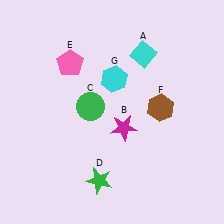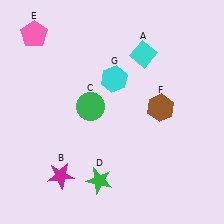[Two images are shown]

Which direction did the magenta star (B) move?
The magenta star (B) moved left.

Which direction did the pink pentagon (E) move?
The pink pentagon (E) moved left.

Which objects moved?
The objects that moved are: the magenta star (B), the pink pentagon (E).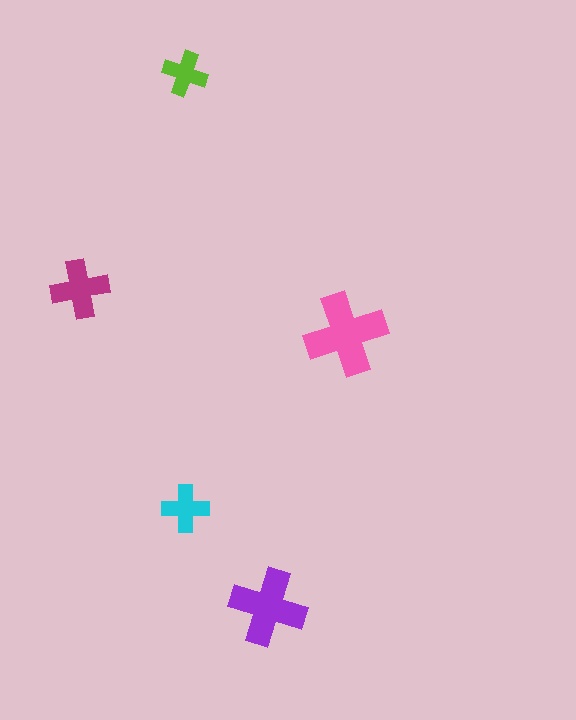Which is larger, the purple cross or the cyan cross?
The purple one.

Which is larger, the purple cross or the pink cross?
The pink one.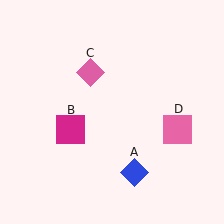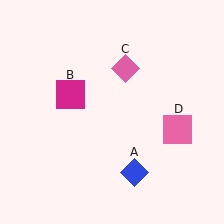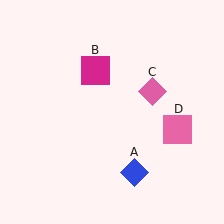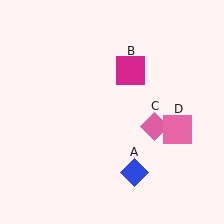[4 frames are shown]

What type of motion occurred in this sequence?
The magenta square (object B), pink diamond (object C) rotated clockwise around the center of the scene.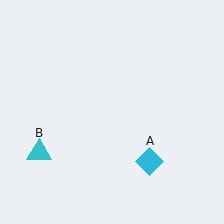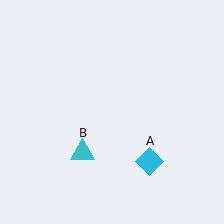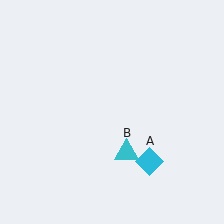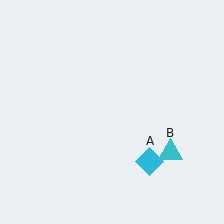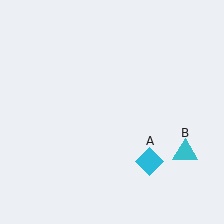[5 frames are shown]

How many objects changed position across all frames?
1 object changed position: cyan triangle (object B).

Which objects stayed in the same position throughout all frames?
Cyan diamond (object A) remained stationary.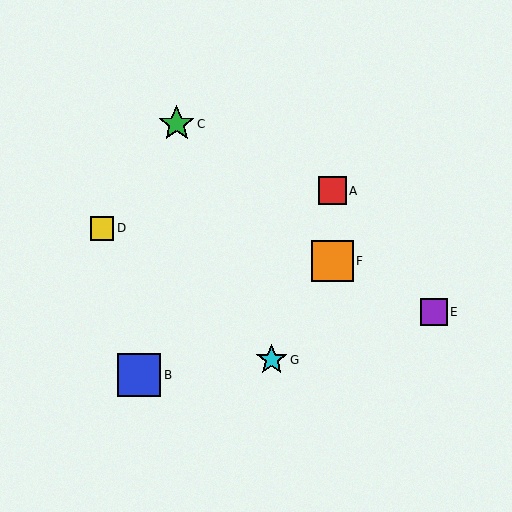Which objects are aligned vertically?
Objects A, F are aligned vertically.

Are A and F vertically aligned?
Yes, both are at x≈332.